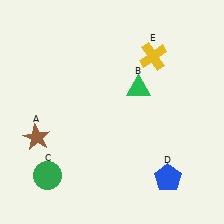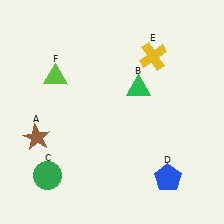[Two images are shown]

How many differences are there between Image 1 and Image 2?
There is 1 difference between the two images.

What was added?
A lime triangle (F) was added in Image 2.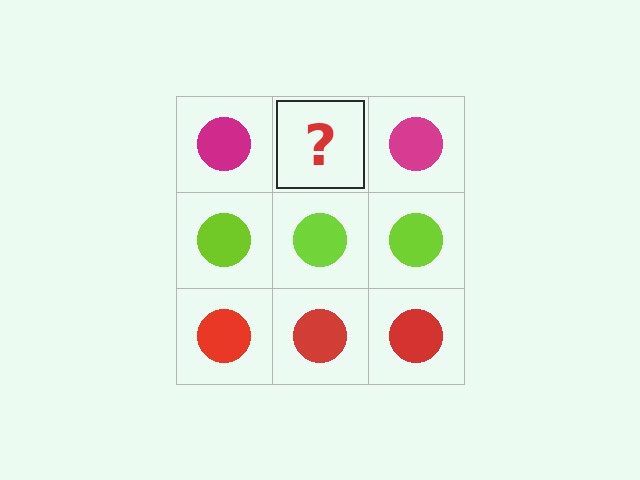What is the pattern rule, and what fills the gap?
The rule is that each row has a consistent color. The gap should be filled with a magenta circle.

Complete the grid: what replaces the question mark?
The question mark should be replaced with a magenta circle.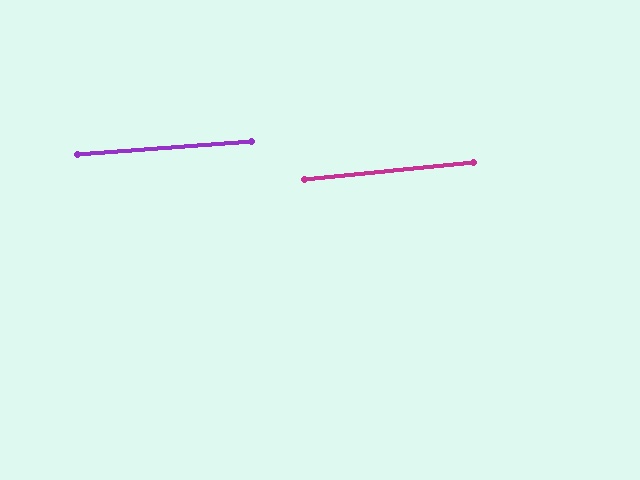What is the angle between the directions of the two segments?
Approximately 1 degree.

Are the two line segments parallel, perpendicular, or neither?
Parallel — their directions differ by only 1.2°.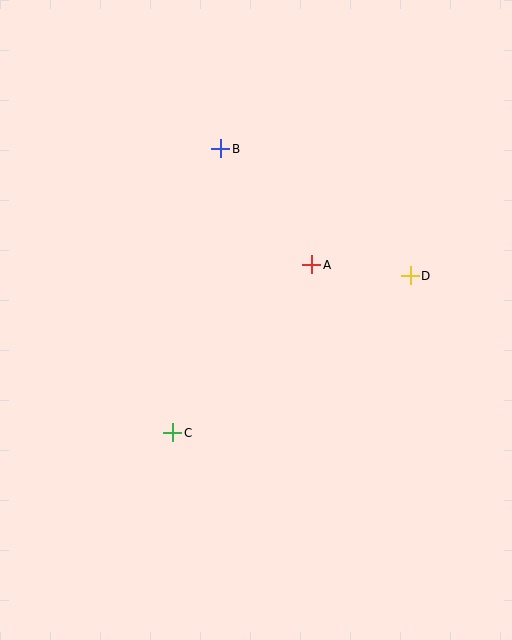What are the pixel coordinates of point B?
Point B is at (221, 149).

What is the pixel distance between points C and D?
The distance between C and D is 285 pixels.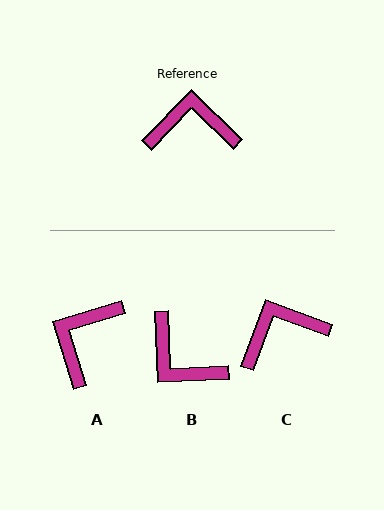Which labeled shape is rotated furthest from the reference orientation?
B, about 137 degrees away.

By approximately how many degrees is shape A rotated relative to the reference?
Approximately 62 degrees counter-clockwise.